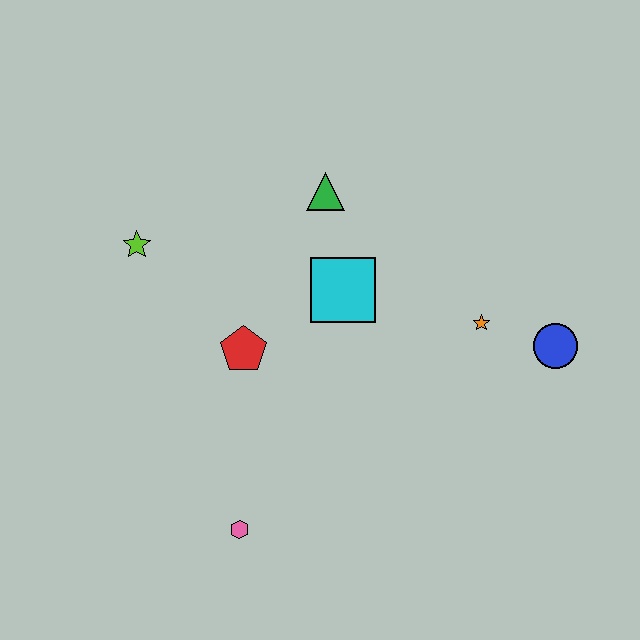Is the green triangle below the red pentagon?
No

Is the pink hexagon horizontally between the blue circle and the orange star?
No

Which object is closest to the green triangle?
The cyan square is closest to the green triangle.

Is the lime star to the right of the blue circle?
No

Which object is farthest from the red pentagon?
The blue circle is farthest from the red pentagon.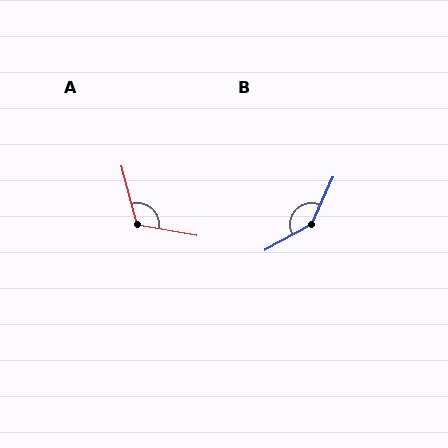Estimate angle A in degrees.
Approximately 115 degrees.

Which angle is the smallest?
A, at approximately 115 degrees.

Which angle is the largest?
B, at approximately 143 degrees.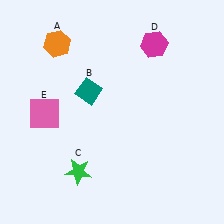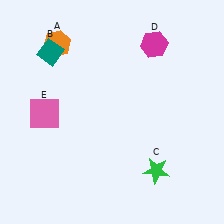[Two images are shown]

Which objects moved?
The objects that moved are: the teal diamond (B), the green star (C).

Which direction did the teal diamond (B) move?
The teal diamond (B) moved up.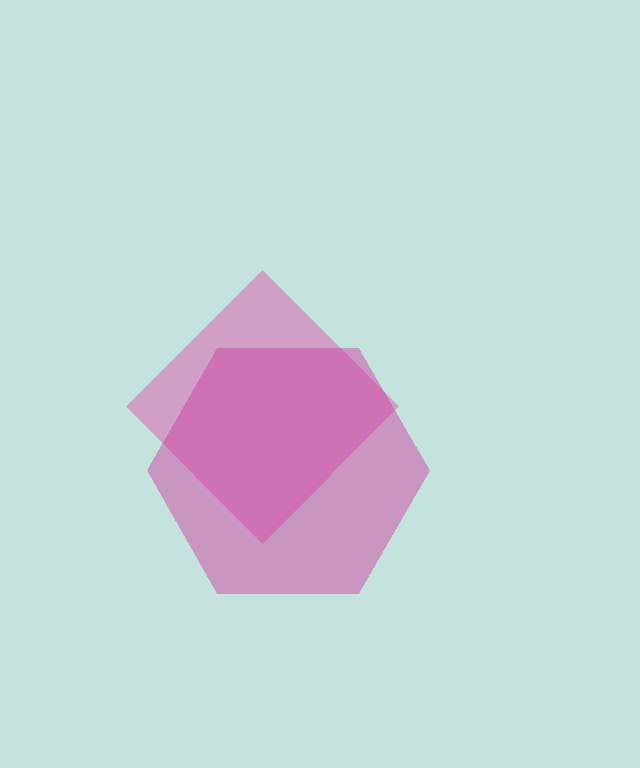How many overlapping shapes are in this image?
There are 2 overlapping shapes in the image.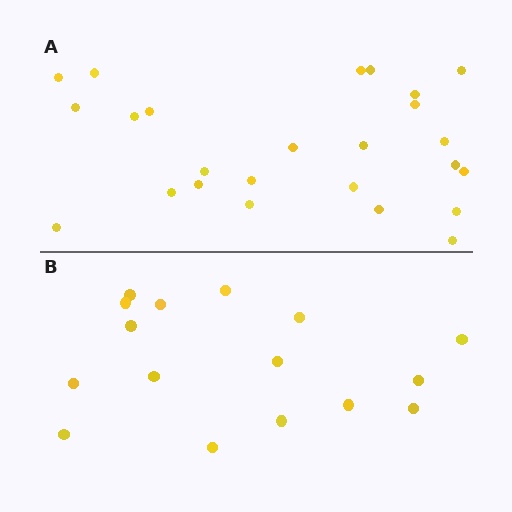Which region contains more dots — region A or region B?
Region A (the top region) has more dots.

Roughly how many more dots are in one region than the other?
Region A has roughly 8 or so more dots than region B.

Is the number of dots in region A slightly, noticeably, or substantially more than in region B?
Region A has substantially more. The ratio is roughly 1.6 to 1.